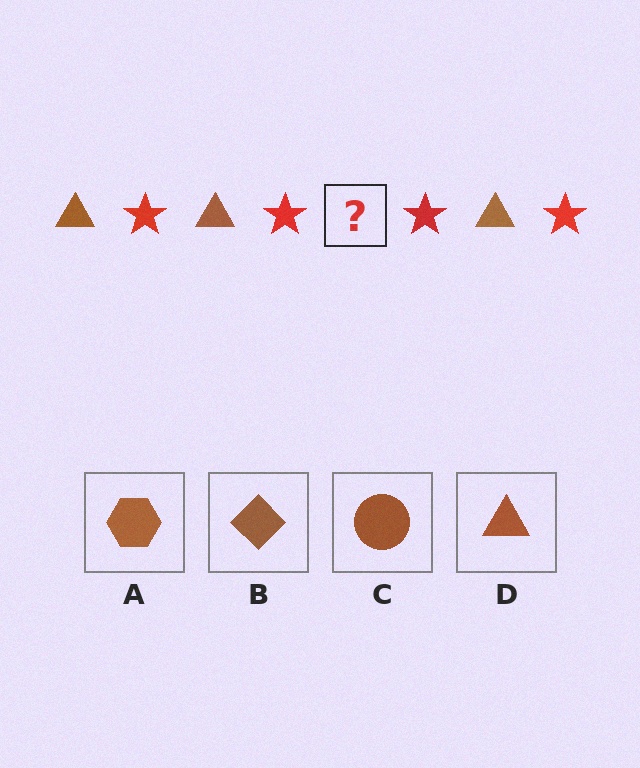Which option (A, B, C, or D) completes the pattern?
D.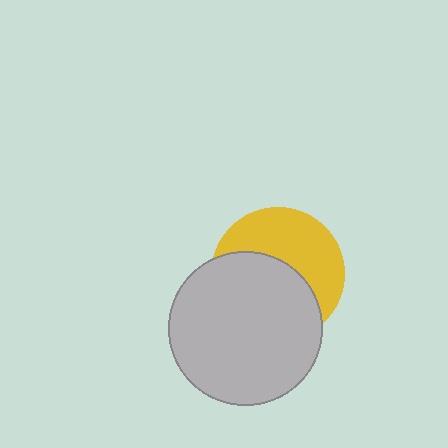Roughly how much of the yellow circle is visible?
About half of it is visible (roughly 47%).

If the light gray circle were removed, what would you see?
You would see the complete yellow circle.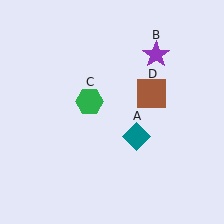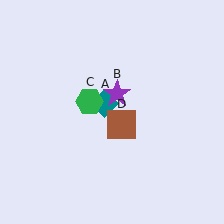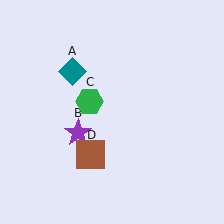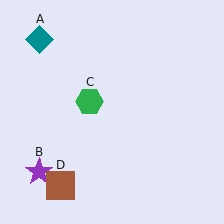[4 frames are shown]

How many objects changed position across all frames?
3 objects changed position: teal diamond (object A), purple star (object B), brown square (object D).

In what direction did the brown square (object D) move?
The brown square (object D) moved down and to the left.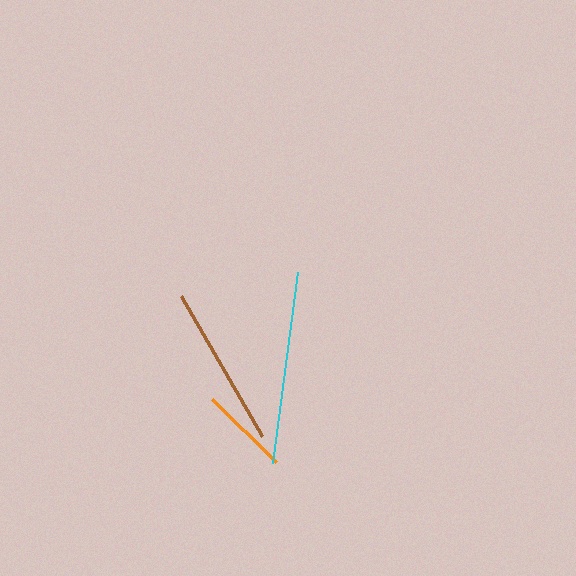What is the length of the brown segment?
The brown segment is approximately 161 pixels long.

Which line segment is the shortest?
The orange line is the shortest at approximately 90 pixels.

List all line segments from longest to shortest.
From longest to shortest: cyan, brown, orange.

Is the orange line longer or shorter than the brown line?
The brown line is longer than the orange line.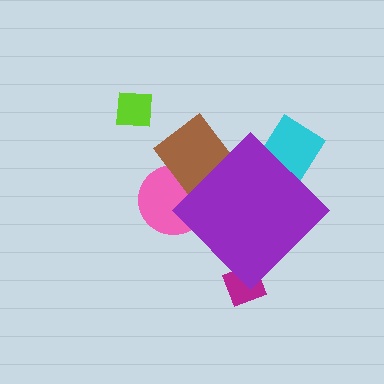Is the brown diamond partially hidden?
Yes, the brown diamond is partially hidden behind the purple diamond.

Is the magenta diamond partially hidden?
Yes, the magenta diamond is partially hidden behind the purple diamond.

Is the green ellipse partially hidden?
Yes, the green ellipse is partially hidden behind the purple diamond.